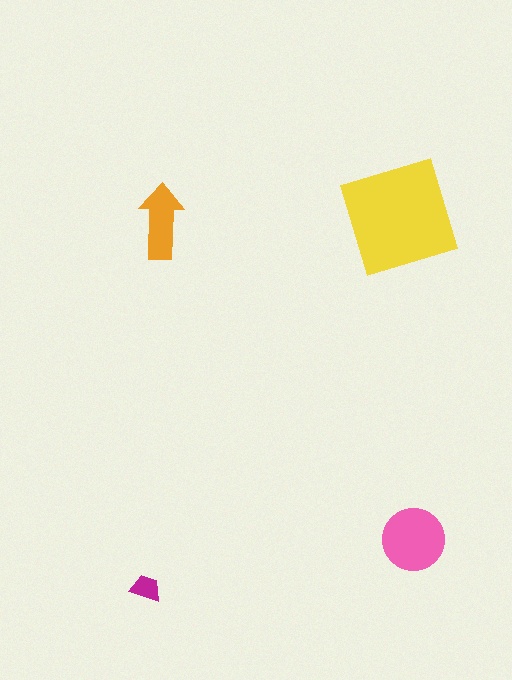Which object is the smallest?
The magenta trapezoid.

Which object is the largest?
The yellow square.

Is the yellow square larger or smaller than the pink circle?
Larger.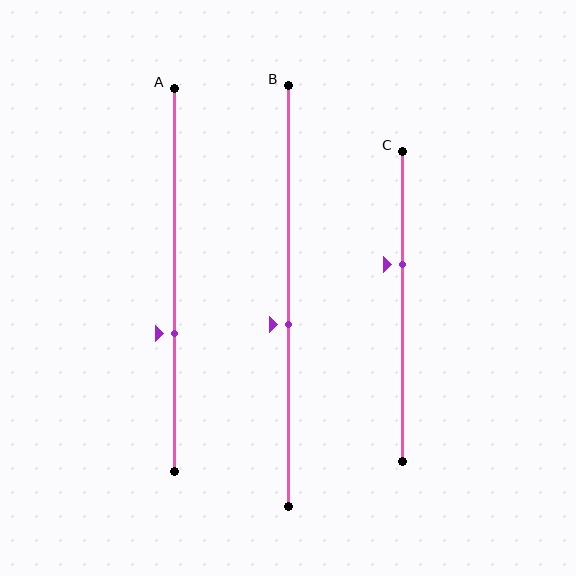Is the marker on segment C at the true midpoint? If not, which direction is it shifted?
No, the marker on segment C is shifted upward by about 14% of the segment length.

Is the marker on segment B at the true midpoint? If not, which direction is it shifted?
No, the marker on segment B is shifted downward by about 7% of the segment length.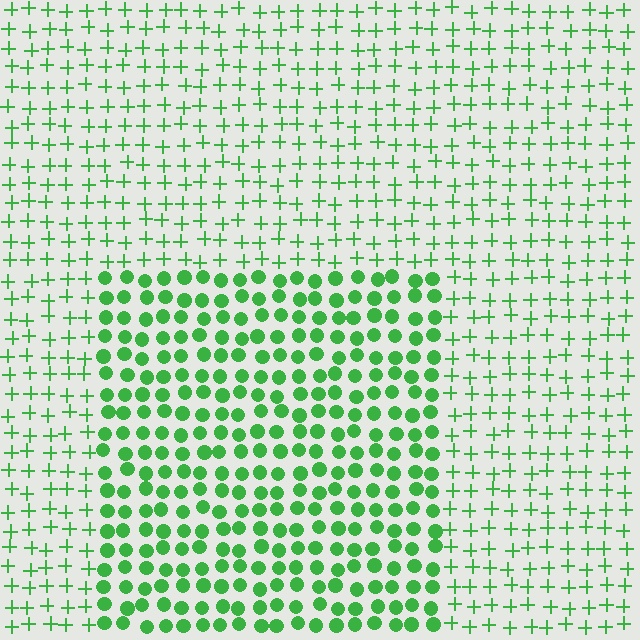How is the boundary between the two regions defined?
The boundary is defined by a change in element shape: circles inside vs. plus signs outside. All elements share the same color and spacing.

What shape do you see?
I see a rectangle.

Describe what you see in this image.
The image is filled with small green elements arranged in a uniform grid. A rectangle-shaped region contains circles, while the surrounding area contains plus signs. The boundary is defined purely by the change in element shape.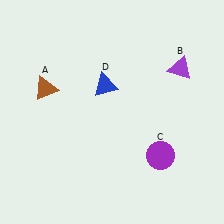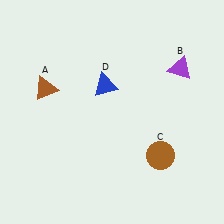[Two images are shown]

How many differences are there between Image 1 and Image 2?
There is 1 difference between the two images.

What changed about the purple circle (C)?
In Image 1, C is purple. In Image 2, it changed to brown.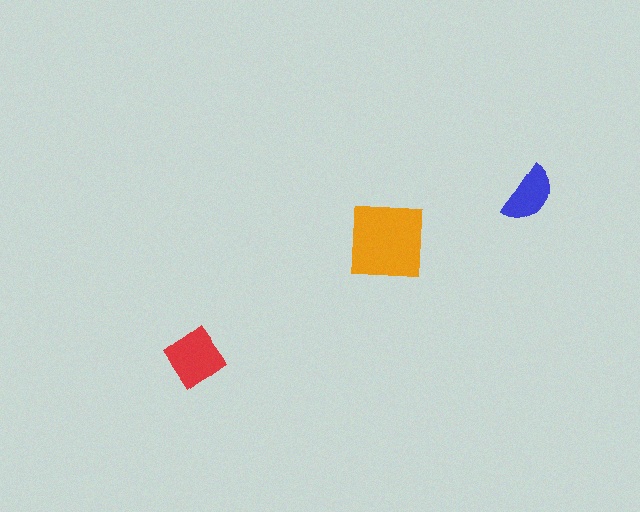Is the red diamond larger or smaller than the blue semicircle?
Larger.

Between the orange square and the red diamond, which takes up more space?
The orange square.